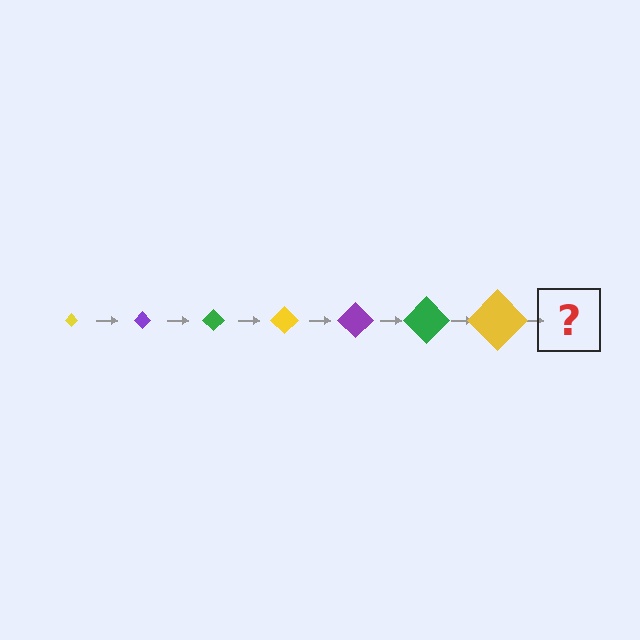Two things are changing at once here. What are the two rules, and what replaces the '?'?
The two rules are that the diamond grows larger each step and the color cycles through yellow, purple, and green. The '?' should be a purple diamond, larger than the previous one.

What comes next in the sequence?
The next element should be a purple diamond, larger than the previous one.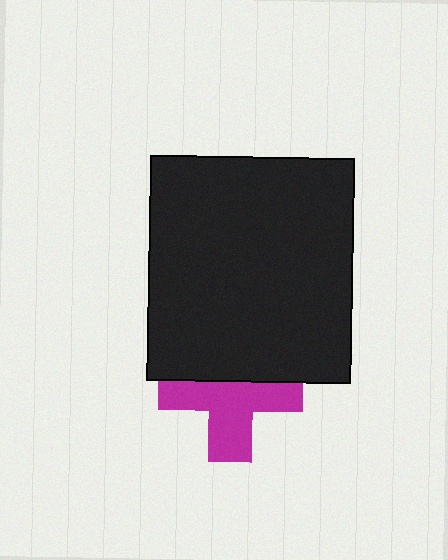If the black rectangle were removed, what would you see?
You would see the complete magenta cross.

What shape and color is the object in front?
The object in front is a black rectangle.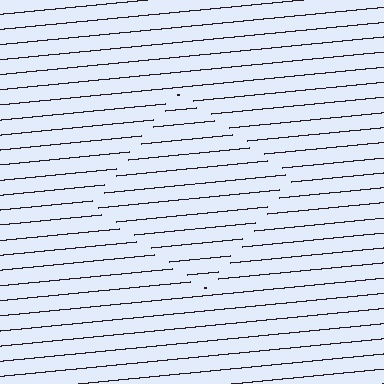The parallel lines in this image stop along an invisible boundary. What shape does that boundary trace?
An illusory square. The interior of the shape contains the same grating, shifted by half a period — the contour is defined by the phase discontinuity where line-ends from the inner and outer gratings abut.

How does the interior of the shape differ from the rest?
The interior of the shape contains the same grating, shifted by half a period — the contour is defined by the phase discontinuity where line-ends from the inner and outer gratings abut.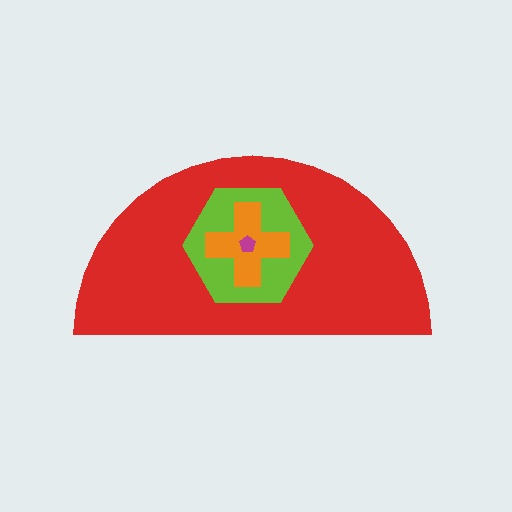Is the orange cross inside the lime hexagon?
Yes.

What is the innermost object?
The magenta pentagon.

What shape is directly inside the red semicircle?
The lime hexagon.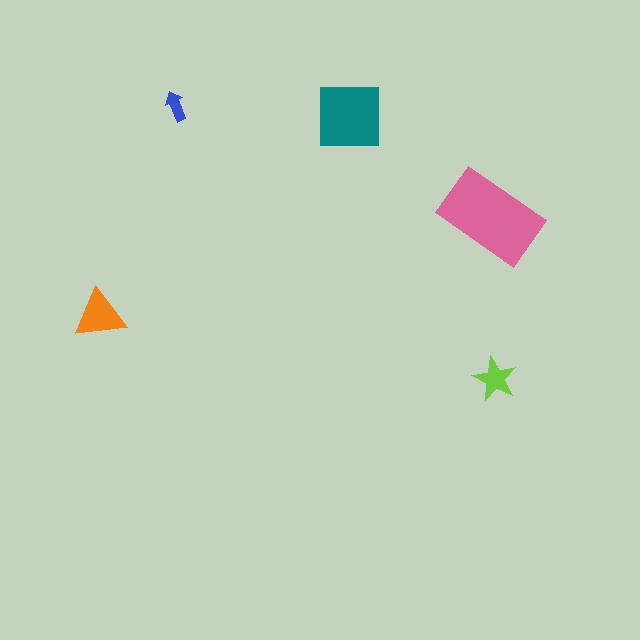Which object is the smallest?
The blue arrow.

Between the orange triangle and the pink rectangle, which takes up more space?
The pink rectangle.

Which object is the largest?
The pink rectangle.